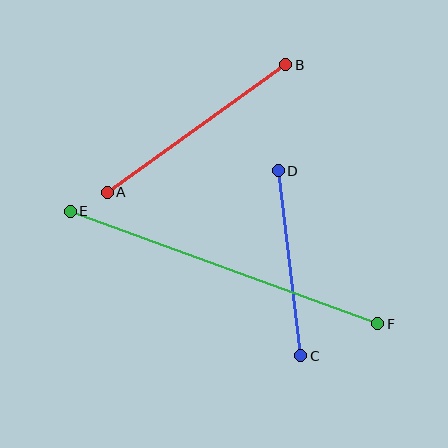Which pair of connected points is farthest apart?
Points E and F are farthest apart.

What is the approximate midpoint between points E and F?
The midpoint is at approximately (224, 267) pixels.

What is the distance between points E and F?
The distance is approximately 327 pixels.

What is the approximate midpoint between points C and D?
The midpoint is at approximately (289, 263) pixels.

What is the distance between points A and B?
The distance is approximately 219 pixels.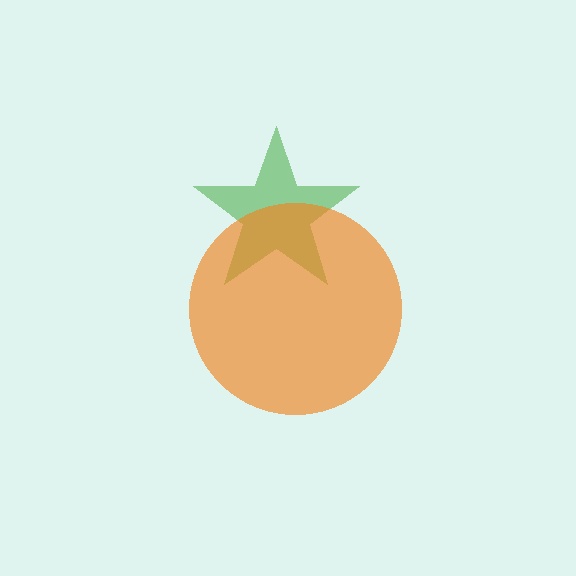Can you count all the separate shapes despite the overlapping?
Yes, there are 2 separate shapes.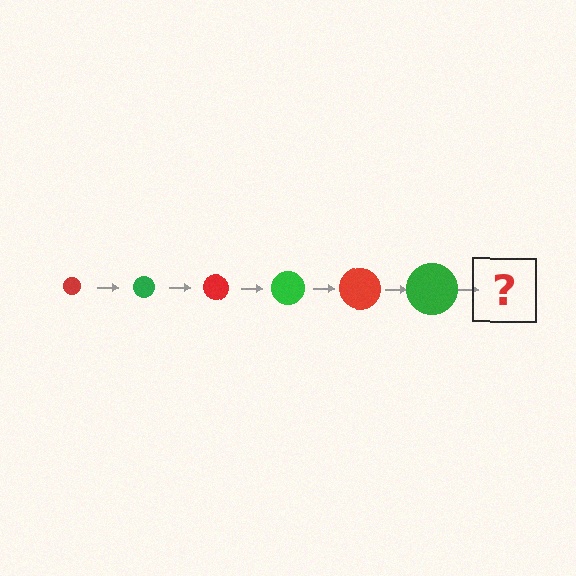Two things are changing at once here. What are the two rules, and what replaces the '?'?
The two rules are that the circle grows larger each step and the color cycles through red and green. The '?' should be a red circle, larger than the previous one.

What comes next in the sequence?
The next element should be a red circle, larger than the previous one.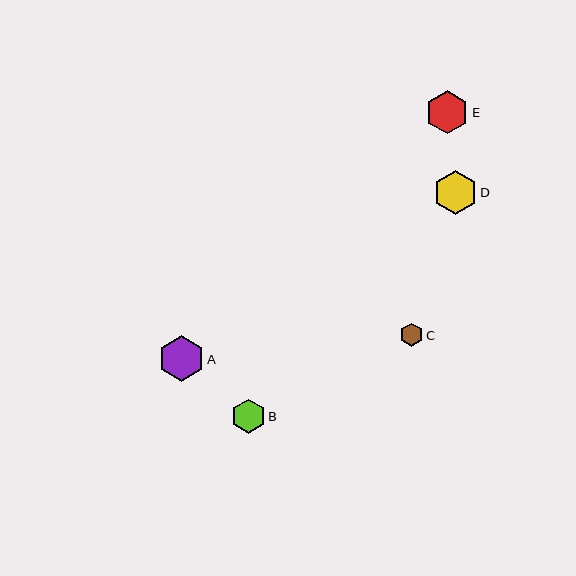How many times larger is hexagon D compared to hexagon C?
Hexagon D is approximately 1.9 times the size of hexagon C.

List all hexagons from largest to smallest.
From largest to smallest: A, D, E, B, C.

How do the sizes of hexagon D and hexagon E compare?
Hexagon D and hexagon E are approximately the same size.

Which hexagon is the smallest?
Hexagon C is the smallest with a size of approximately 23 pixels.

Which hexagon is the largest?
Hexagon A is the largest with a size of approximately 45 pixels.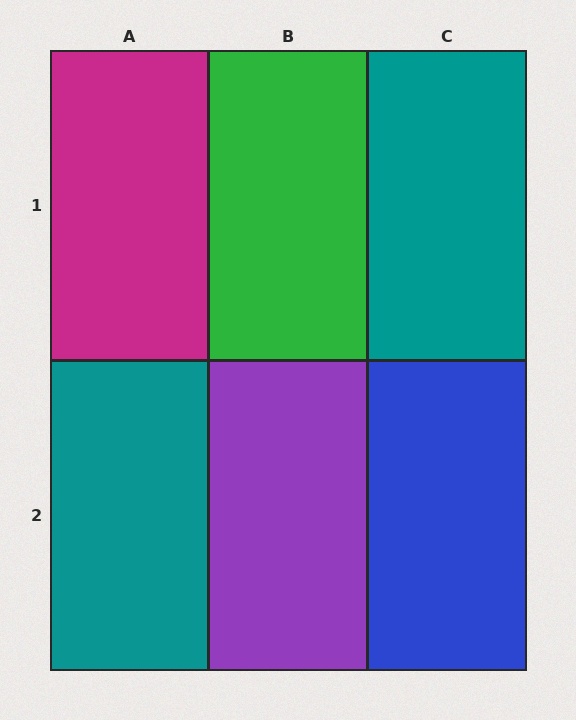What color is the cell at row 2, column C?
Blue.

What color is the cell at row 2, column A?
Teal.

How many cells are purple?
1 cell is purple.